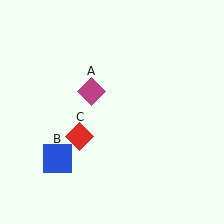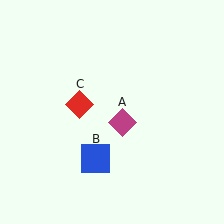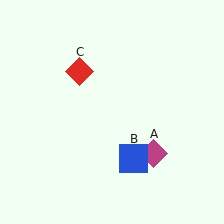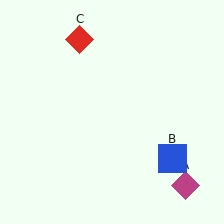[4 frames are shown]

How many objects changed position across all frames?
3 objects changed position: magenta diamond (object A), blue square (object B), red diamond (object C).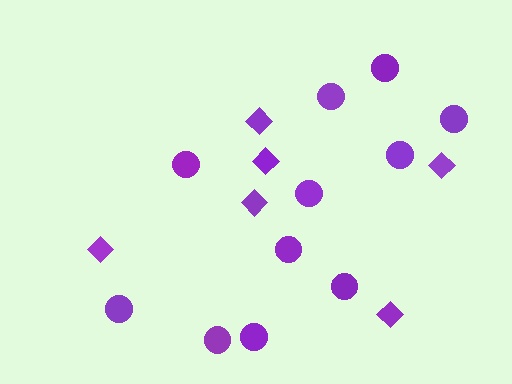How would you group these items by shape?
There are 2 groups: one group of diamonds (6) and one group of circles (11).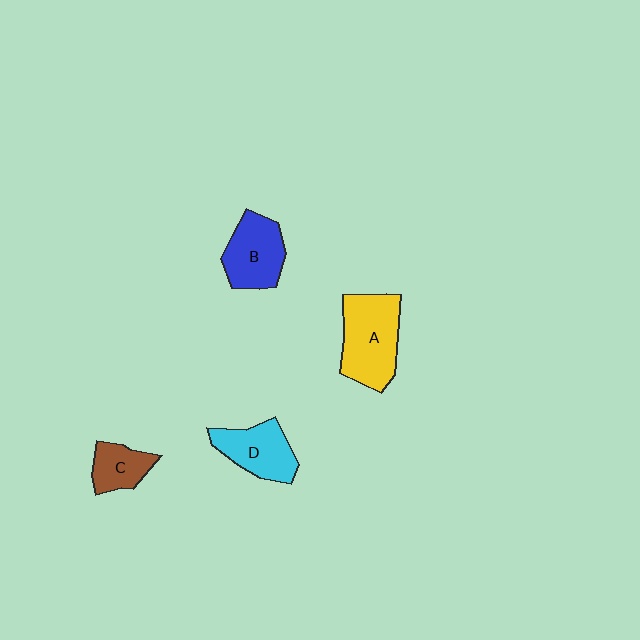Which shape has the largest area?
Shape A (yellow).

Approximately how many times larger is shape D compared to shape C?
Approximately 1.5 times.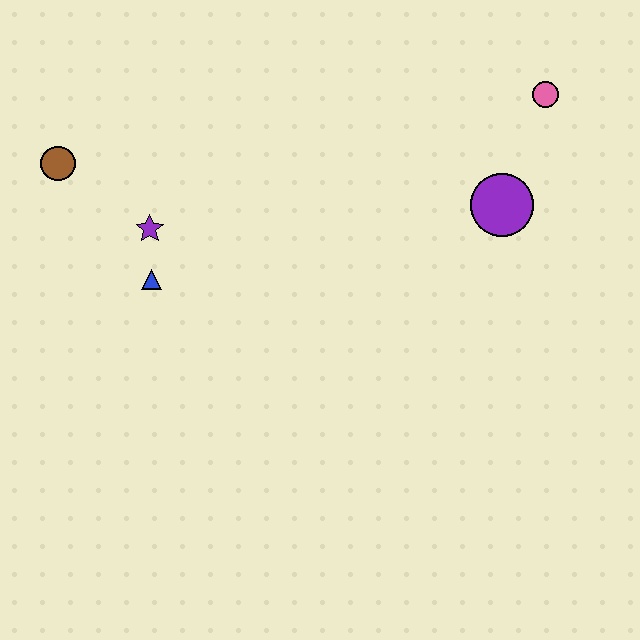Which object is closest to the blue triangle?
The purple star is closest to the blue triangle.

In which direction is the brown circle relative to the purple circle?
The brown circle is to the left of the purple circle.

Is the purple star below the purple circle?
Yes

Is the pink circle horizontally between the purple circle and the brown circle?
No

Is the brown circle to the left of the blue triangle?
Yes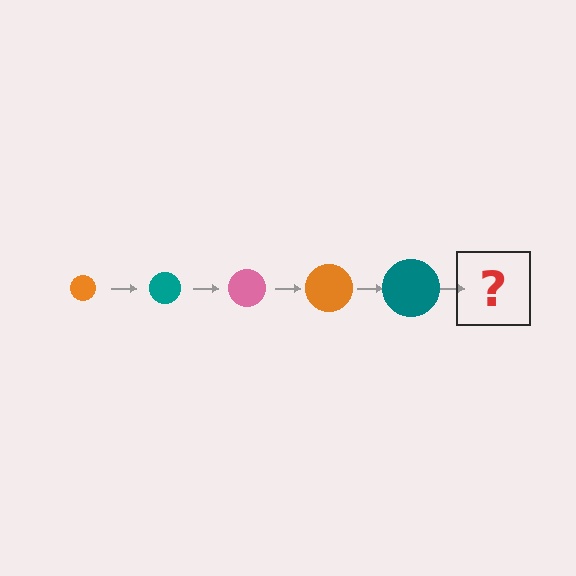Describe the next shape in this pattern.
It should be a pink circle, larger than the previous one.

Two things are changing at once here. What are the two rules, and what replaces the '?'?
The two rules are that the circle grows larger each step and the color cycles through orange, teal, and pink. The '?' should be a pink circle, larger than the previous one.